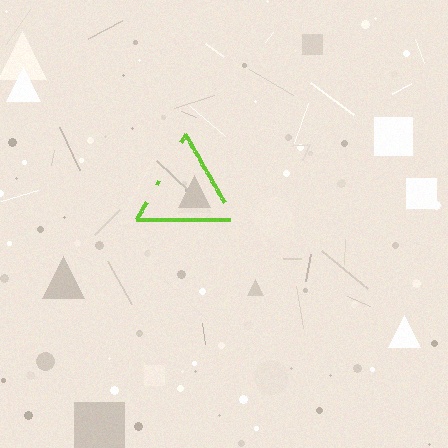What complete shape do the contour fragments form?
The contour fragments form a triangle.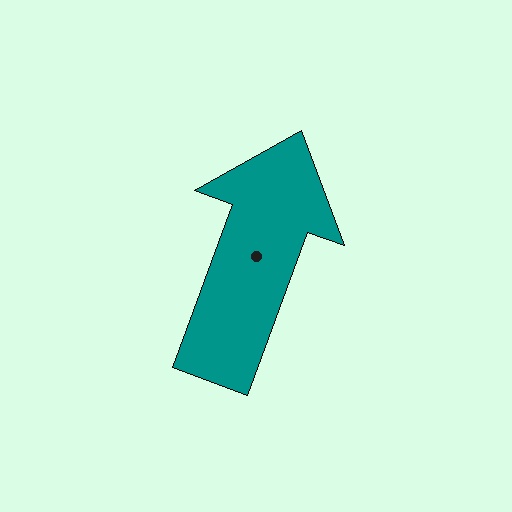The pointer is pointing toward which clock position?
Roughly 1 o'clock.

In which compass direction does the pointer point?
North.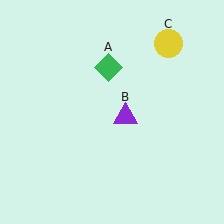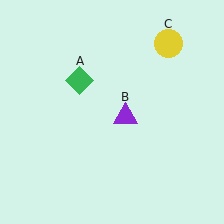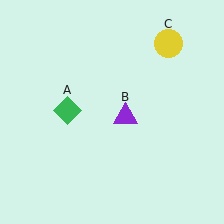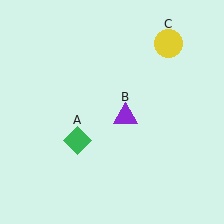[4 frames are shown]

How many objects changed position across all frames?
1 object changed position: green diamond (object A).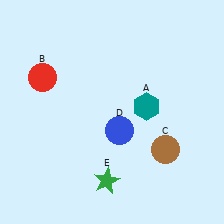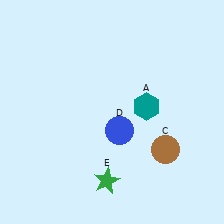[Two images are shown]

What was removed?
The red circle (B) was removed in Image 2.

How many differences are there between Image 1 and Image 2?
There is 1 difference between the two images.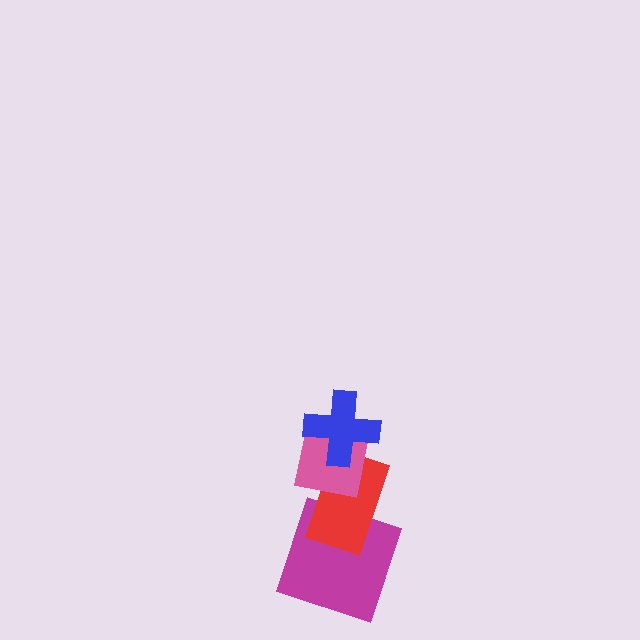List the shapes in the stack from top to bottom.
From top to bottom: the blue cross, the pink square, the red rectangle, the magenta square.